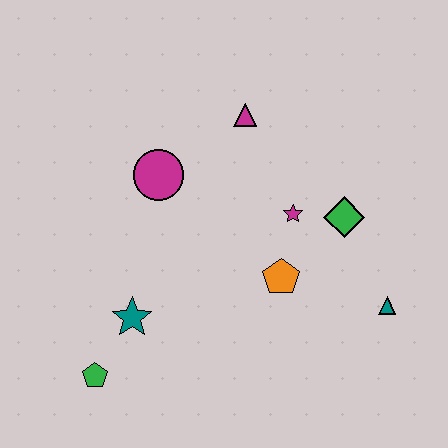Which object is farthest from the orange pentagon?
The green pentagon is farthest from the orange pentagon.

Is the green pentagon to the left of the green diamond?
Yes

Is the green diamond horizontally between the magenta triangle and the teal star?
No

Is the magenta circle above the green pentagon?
Yes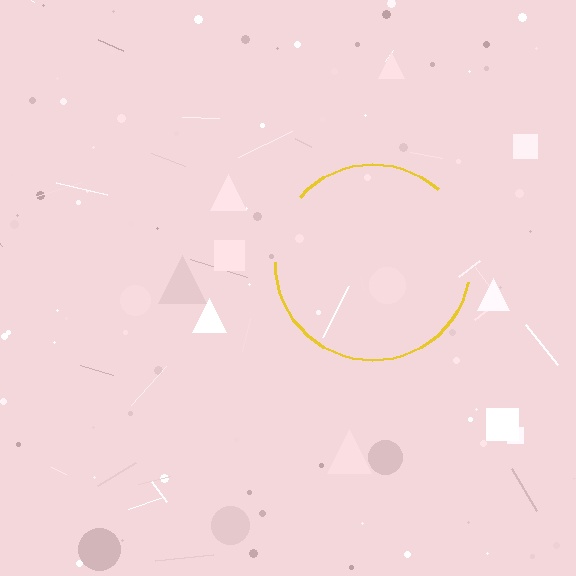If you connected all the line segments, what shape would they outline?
They would outline a circle.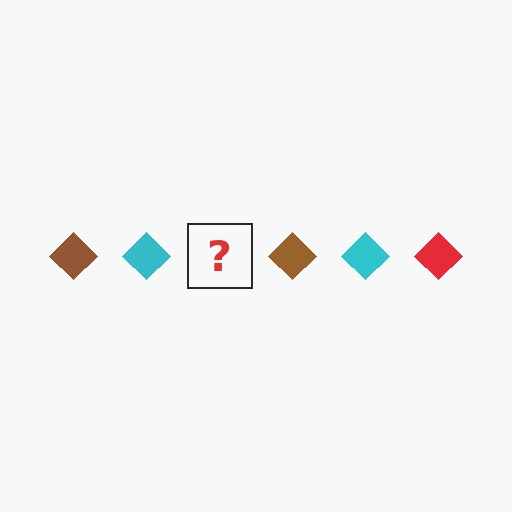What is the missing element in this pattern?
The missing element is a red diamond.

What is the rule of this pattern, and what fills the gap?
The rule is that the pattern cycles through brown, cyan, red diamonds. The gap should be filled with a red diamond.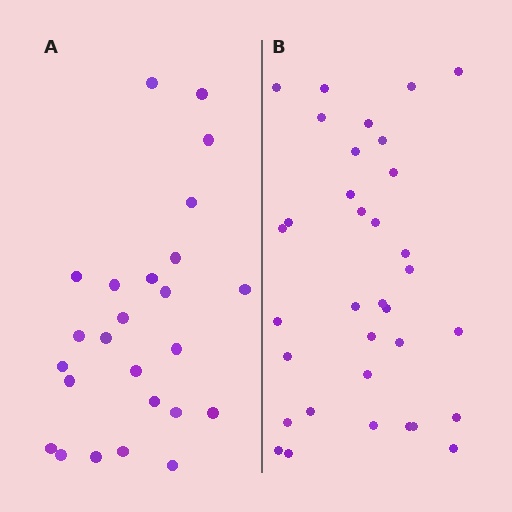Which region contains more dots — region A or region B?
Region B (the right region) has more dots.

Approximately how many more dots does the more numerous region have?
Region B has roughly 8 or so more dots than region A.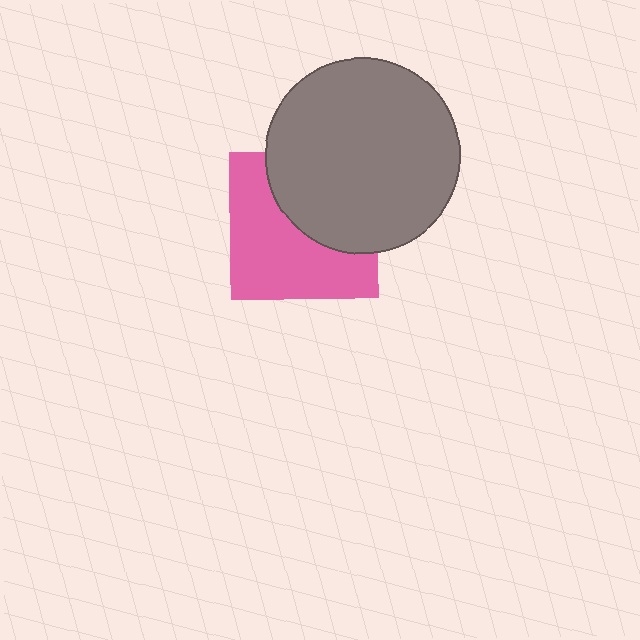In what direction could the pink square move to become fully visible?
The pink square could move toward the lower-left. That would shift it out from behind the gray circle entirely.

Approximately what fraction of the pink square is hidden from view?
Roughly 44% of the pink square is hidden behind the gray circle.